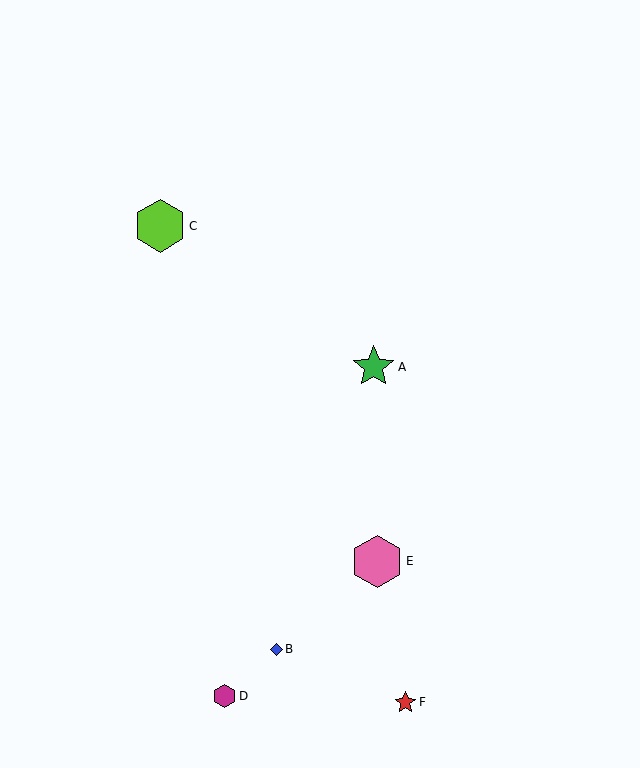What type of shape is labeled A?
Shape A is a green star.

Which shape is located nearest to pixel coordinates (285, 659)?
The blue diamond (labeled B) at (276, 649) is nearest to that location.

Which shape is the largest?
The lime hexagon (labeled C) is the largest.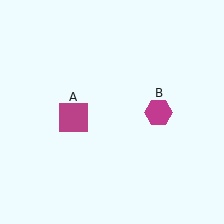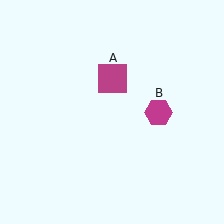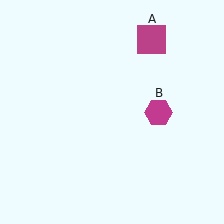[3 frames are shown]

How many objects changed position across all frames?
1 object changed position: magenta square (object A).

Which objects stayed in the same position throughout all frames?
Magenta hexagon (object B) remained stationary.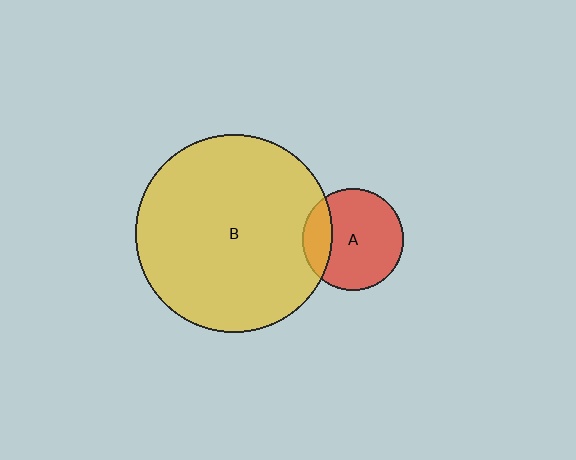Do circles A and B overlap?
Yes.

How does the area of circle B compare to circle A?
Approximately 3.8 times.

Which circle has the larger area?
Circle B (yellow).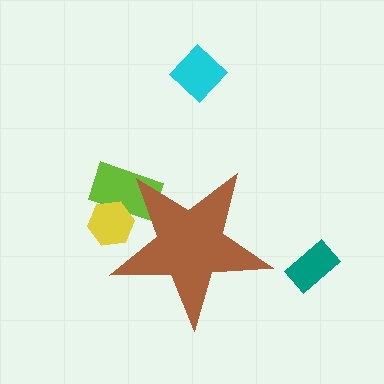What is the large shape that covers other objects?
A brown star.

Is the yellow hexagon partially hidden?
Yes, the yellow hexagon is partially hidden behind the brown star.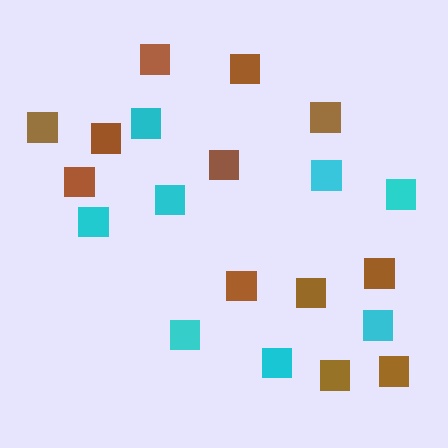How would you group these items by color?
There are 2 groups: one group of brown squares (12) and one group of cyan squares (8).